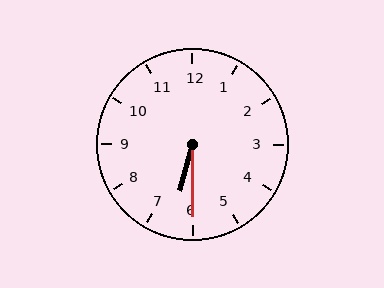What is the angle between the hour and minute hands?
Approximately 15 degrees.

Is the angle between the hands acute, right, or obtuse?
It is acute.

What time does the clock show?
6:30.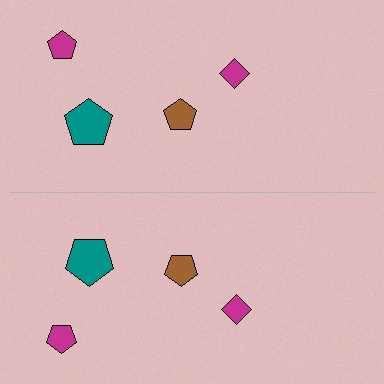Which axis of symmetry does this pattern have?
The pattern has a horizontal axis of symmetry running through the center of the image.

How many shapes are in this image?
There are 8 shapes in this image.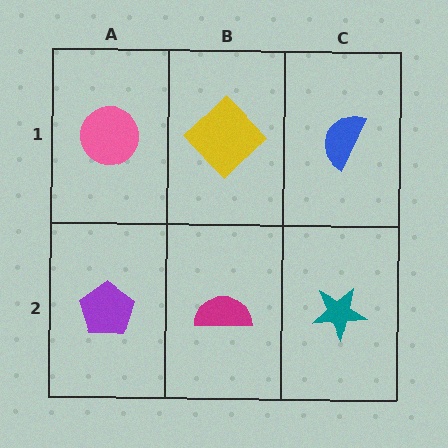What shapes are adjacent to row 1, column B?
A magenta semicircle (row 2, column B), a pink circle (row 1, column A), a blue semicircle (row 1, column C).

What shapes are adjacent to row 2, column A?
A pink circle (row 1, column A), a magenta semicircle (row 2, column B).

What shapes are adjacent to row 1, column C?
A teal star (row 2, column C), a yellow diamond (row 1, column B).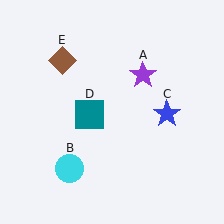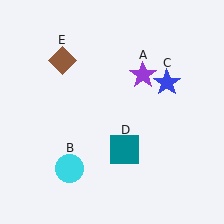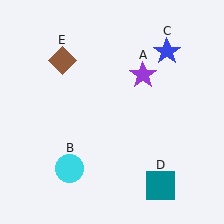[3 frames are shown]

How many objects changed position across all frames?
2 objects changed position: blue star (object C), teal square (object D).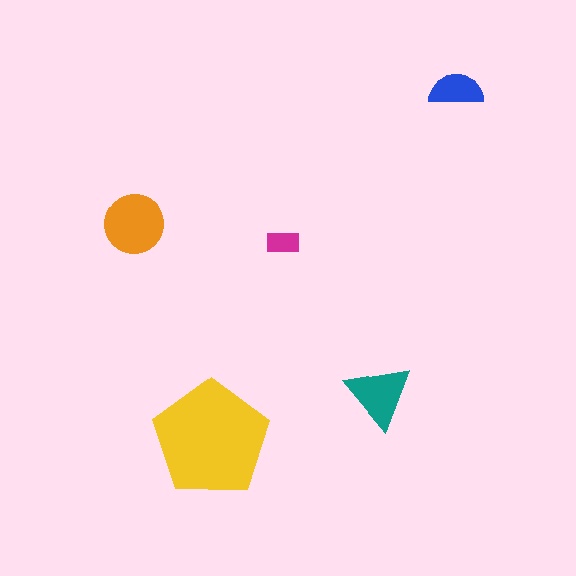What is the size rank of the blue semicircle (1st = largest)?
4th.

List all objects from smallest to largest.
The magenta rectangle, the blue semicircle, the teal triangle, the orange circle, the yellow pentagon.